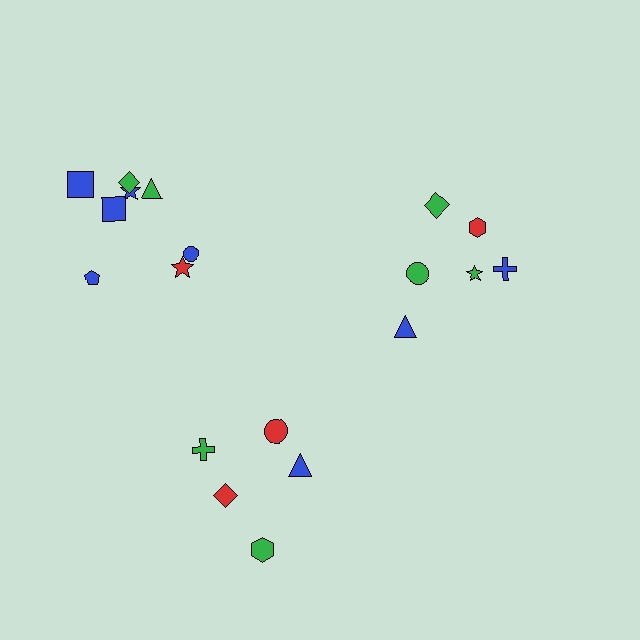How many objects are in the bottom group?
There are 5 objects.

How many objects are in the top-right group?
There are 6 objects.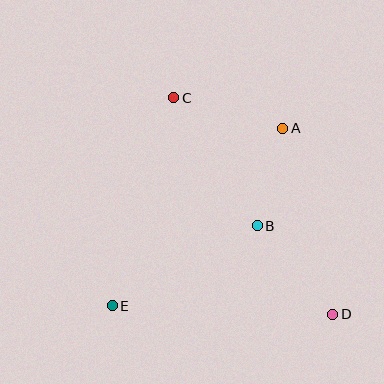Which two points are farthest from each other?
Points C and D are farthest from each other.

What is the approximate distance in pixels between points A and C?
The distance between A and C is approximately 113 pixels.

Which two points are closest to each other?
Points A and B are closest to each other.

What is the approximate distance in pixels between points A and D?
The distance between A and D is approximately 193 pixels.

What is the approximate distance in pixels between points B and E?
The distance between B and E is approximately 166 pixels.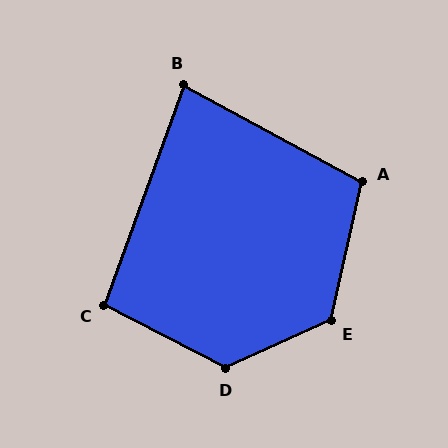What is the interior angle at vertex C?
Approximately 98 degrees (obtuse).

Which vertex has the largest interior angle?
D, at approximately 128 degrees.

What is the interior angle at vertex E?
Approximately 127 degrees (obtuse).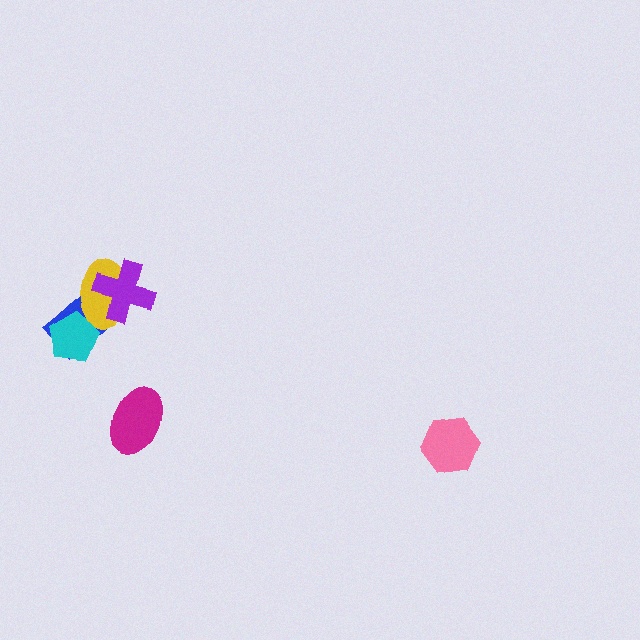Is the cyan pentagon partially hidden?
Yes, it is partially covered by another shape.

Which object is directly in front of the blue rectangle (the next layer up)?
The cyan pentagon is directly in front of the blue rectangle.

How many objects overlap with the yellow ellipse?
3 objects overlap with the yellow ellipse.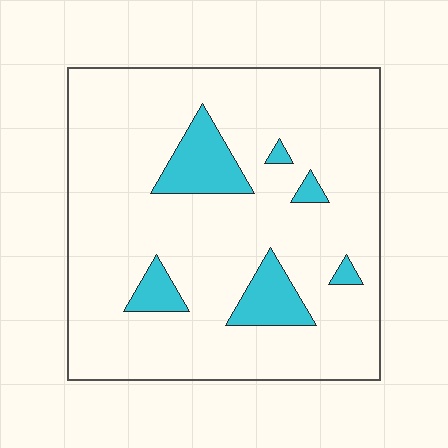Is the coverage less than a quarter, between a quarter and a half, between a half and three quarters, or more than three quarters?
Less than a quarter.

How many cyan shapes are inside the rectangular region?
6.